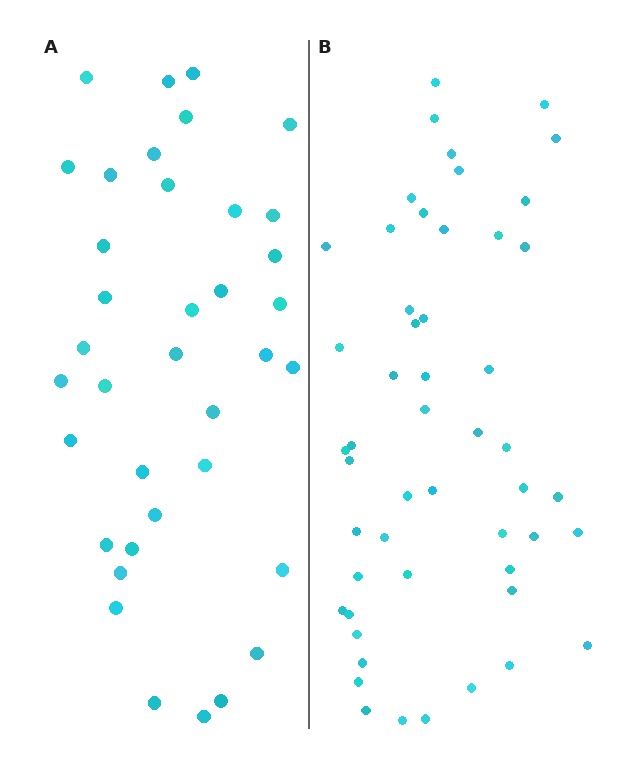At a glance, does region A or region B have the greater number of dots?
Region B (the right region) has more dots.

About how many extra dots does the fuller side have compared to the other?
Region B has approximately 15 more dots than region A.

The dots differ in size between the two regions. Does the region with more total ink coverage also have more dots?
No. Region A has more total ink coverage because its dots are larger, but region B actually contains more individual dots. Total area can be misleading — the number of items is what matters here.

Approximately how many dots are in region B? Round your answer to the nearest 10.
About 50 dots. (The exact count is 51, which rounds to 50.)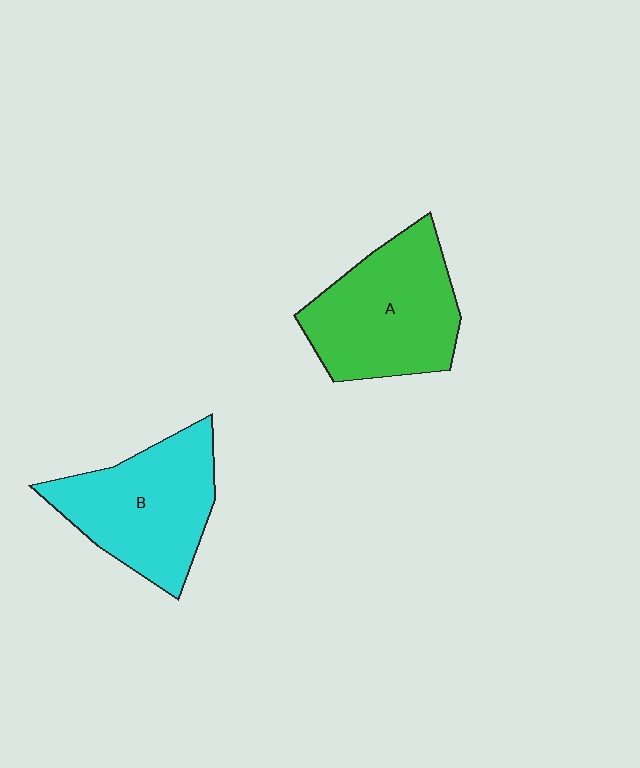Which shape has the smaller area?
Shape B (cyan).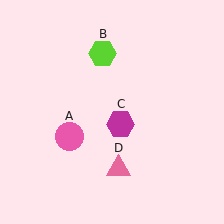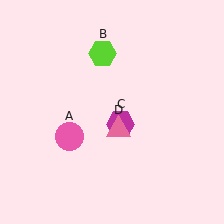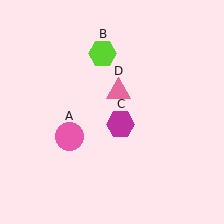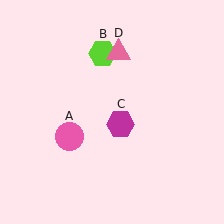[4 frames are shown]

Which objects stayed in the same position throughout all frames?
Pink circle (object A) and lime hexagon (object B) and magenta hexagon (object C) remained stationary.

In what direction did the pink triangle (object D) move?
The pink triangle (object D) moved up.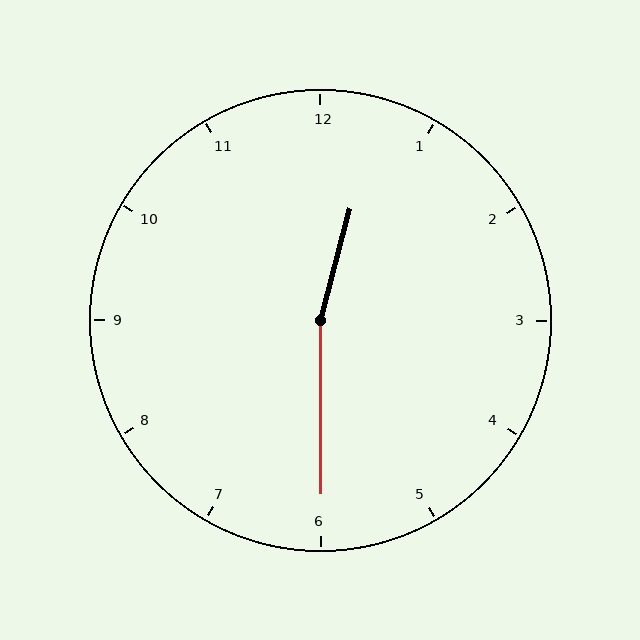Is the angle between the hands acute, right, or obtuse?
It is obtuse.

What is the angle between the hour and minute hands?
Approximately 165 degrees.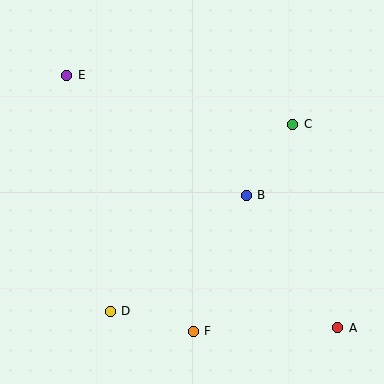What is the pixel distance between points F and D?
The distance between F and D is 85 pixels.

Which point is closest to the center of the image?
Point B at (246, 195) is closest to the center.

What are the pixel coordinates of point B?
Point B is at (246, 195).